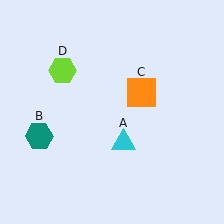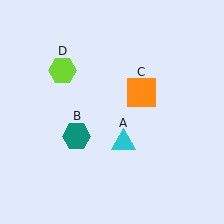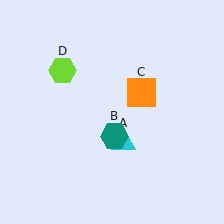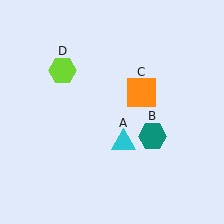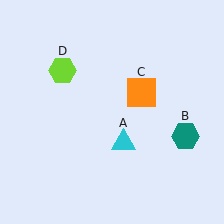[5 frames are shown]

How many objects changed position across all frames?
1 object changed position: teal hexagon (object B).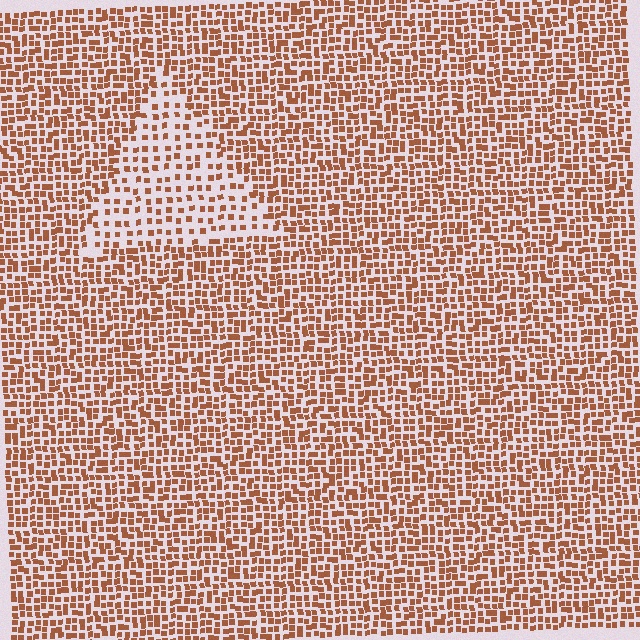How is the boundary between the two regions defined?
The boundary is defined by a change in element density (approximately 2.0x ratio). All elements are the same color, size, and shape.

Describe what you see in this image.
The image contains small brown elements arranged at two different densities. A triangle-shaped region is visible where the elements are less densely packed than the surrounding area.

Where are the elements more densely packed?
The elements are more densely packed outside the triangle boundary.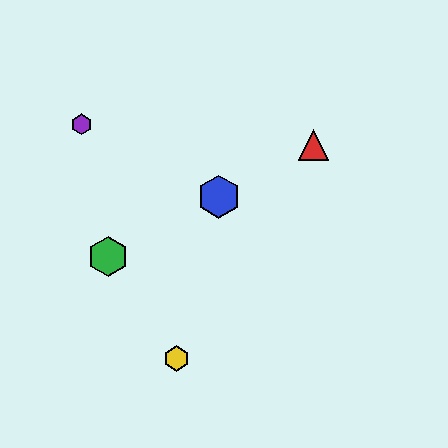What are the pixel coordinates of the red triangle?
The red triangle is at (313, 145).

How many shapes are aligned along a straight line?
3 shapes (the red triangle, the blue hexagon, the green hexagon) are aligned along a straight line.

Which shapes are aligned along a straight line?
The red triangle, the blue hexagon, the green hexagon are aligned along a straight line.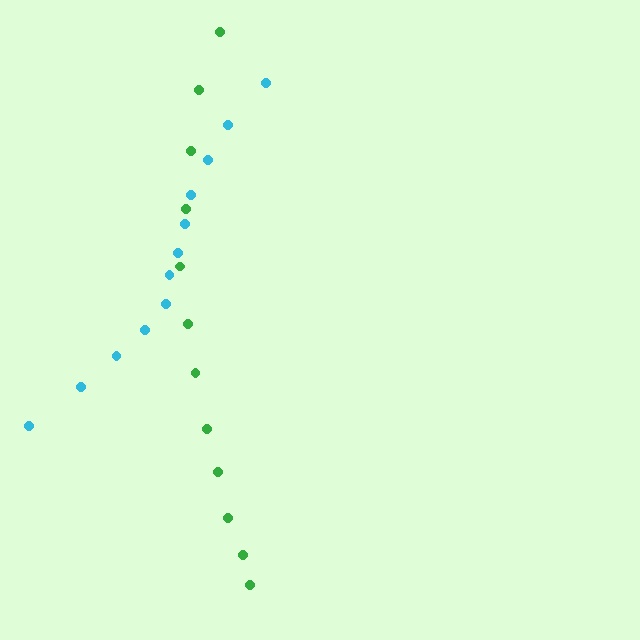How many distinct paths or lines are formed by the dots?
There are 2 distinct paths.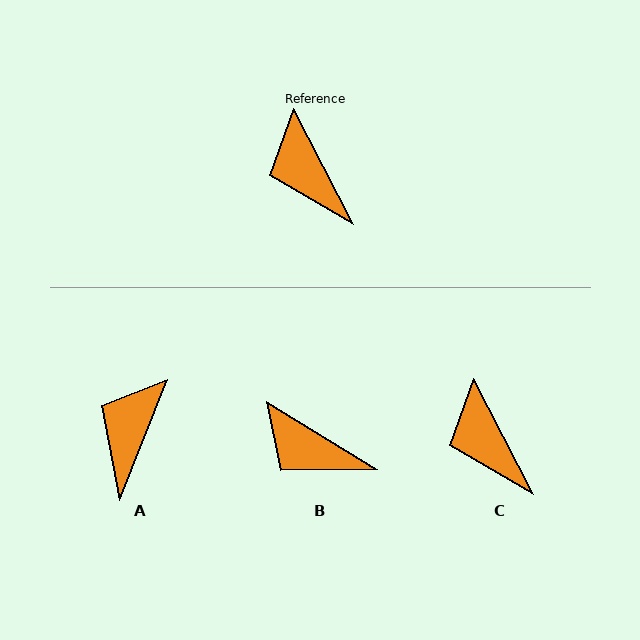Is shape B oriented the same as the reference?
No, it is off by about 31 degrees.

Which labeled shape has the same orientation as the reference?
C.